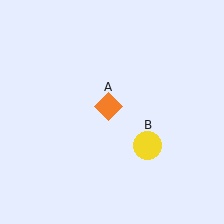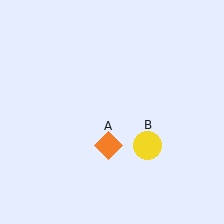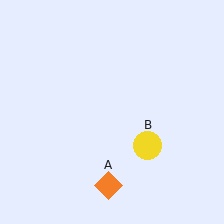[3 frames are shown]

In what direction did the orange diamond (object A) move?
The orange diamond (object A) moved down.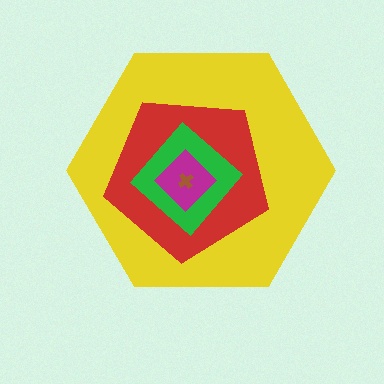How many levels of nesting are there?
5.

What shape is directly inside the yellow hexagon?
The red pentagon.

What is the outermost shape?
The yellow hexagon.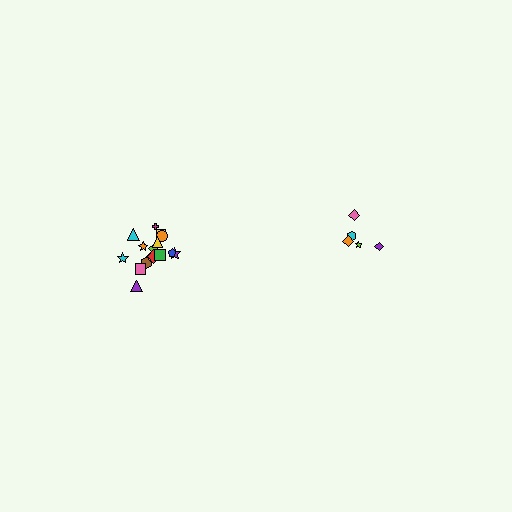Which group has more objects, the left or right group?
The left group.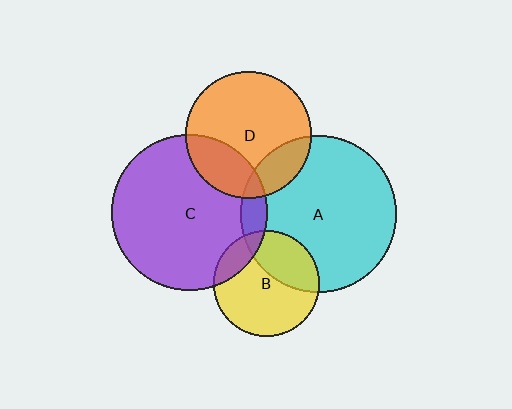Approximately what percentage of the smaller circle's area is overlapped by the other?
Approximately 20%.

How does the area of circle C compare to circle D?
Approximately 1.5 times.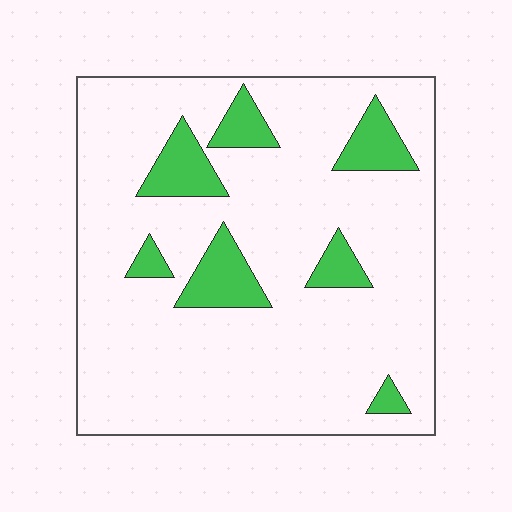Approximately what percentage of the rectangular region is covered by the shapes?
Approximately 15%.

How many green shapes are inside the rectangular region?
7.